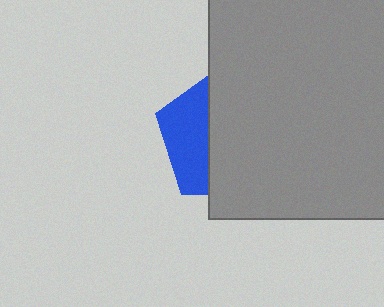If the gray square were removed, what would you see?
You would see the complete blue pentagon.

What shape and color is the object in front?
The object in front is a gray square.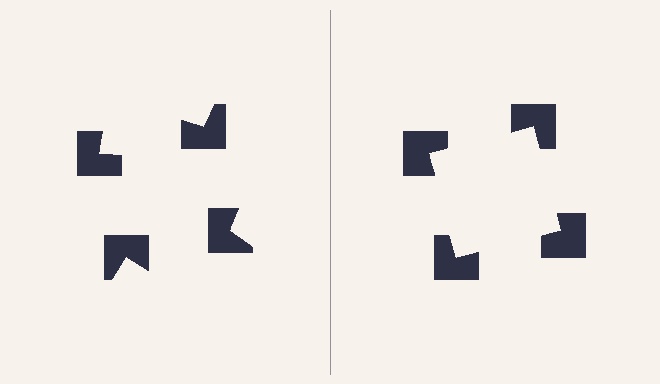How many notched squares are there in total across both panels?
8 — 4 on each side.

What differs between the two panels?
The notched squares are positioned identically on both sides; only the wedge orientations differ. On the right they align to a square; on the left they are misaligned.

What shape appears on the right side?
An illusory square.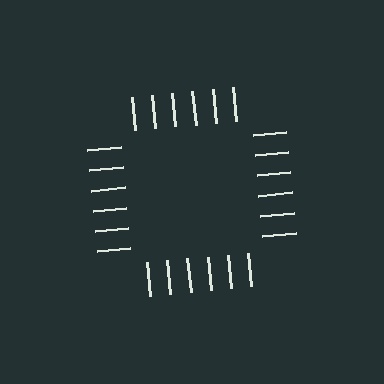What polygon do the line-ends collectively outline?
An illusory square — the line segments terminate on its edges but no continuous stroke is drawn.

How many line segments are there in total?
24 — 6 along each of the 4 edges.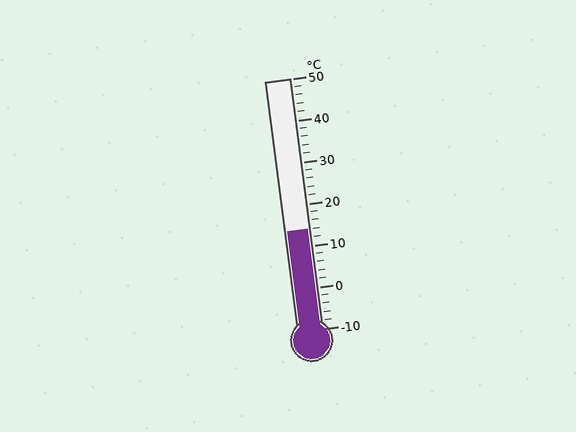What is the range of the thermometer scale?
The thermometer scale ranges from -10°C to 50°C.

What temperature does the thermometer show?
The thermometer shows approximately 14°C.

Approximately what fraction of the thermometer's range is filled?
The thermometer is filled to approximately 40% of its range.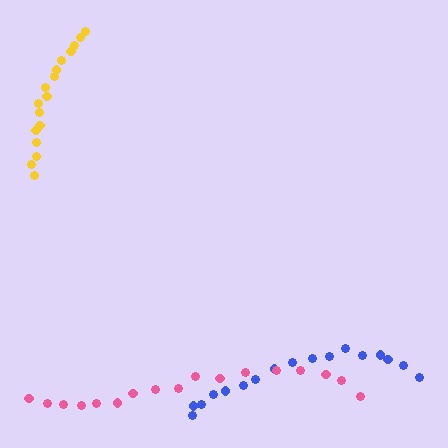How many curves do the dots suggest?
There are 3 distinct paths.